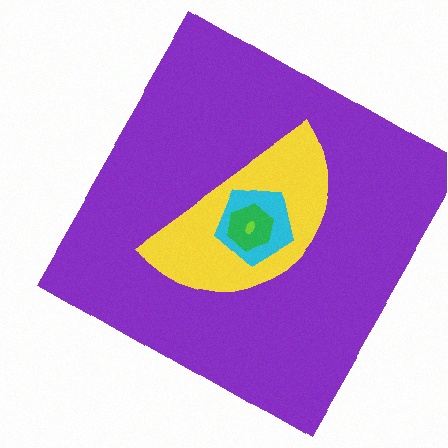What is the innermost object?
The lime ellipse.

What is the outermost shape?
The purple square.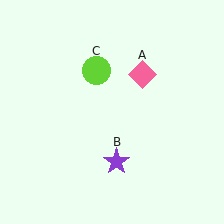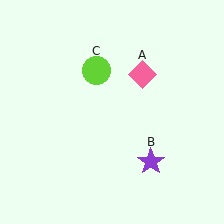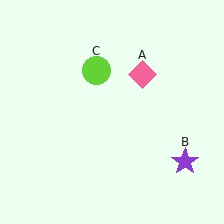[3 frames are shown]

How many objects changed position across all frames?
1 object changed position: purple star (object B).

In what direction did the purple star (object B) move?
The purple star (object B) moved right.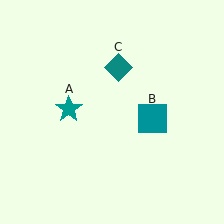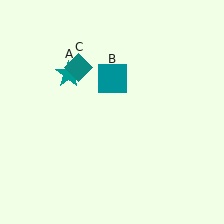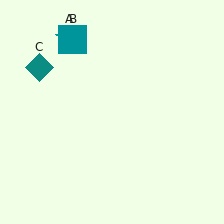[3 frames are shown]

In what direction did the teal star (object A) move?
The teal star (object A) moved up.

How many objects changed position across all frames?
3 objects changed position: teal star (object A), teal square (object B), teal diamond (object C).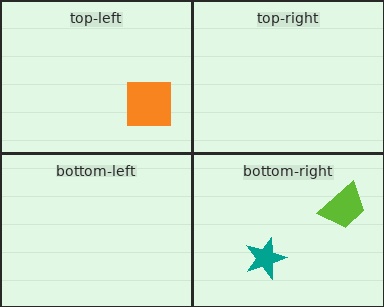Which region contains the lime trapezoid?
The bottom-right region.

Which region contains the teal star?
The bottom-right region.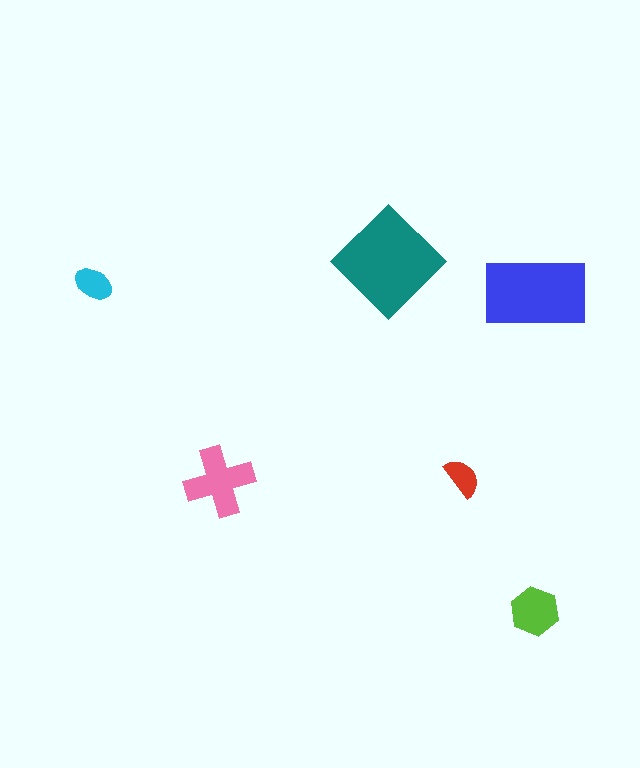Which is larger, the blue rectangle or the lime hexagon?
The blue rectangle.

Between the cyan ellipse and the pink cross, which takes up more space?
The pink cross.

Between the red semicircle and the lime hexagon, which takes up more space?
The lime hexagon.